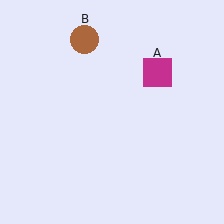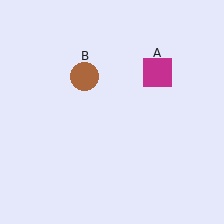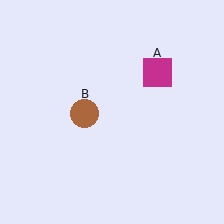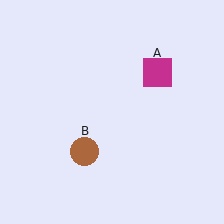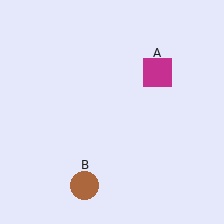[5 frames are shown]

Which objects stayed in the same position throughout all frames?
Magenta square (object A) remained stationary.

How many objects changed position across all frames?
1 object changed position: brown circle (object B).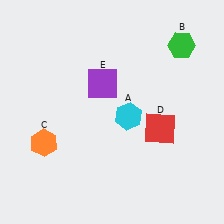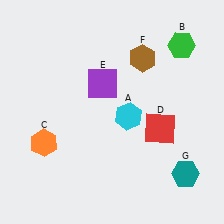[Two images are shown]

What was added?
A brown hexagon (F), a teal hexagon (G) were added in Image 2.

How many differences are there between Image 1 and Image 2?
There are 2 differences between the two images.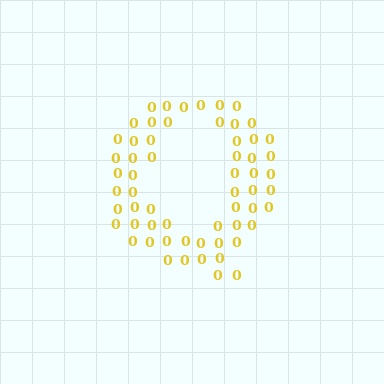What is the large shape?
The large shape is the letter Q.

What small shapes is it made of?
It is made of small digit 0's.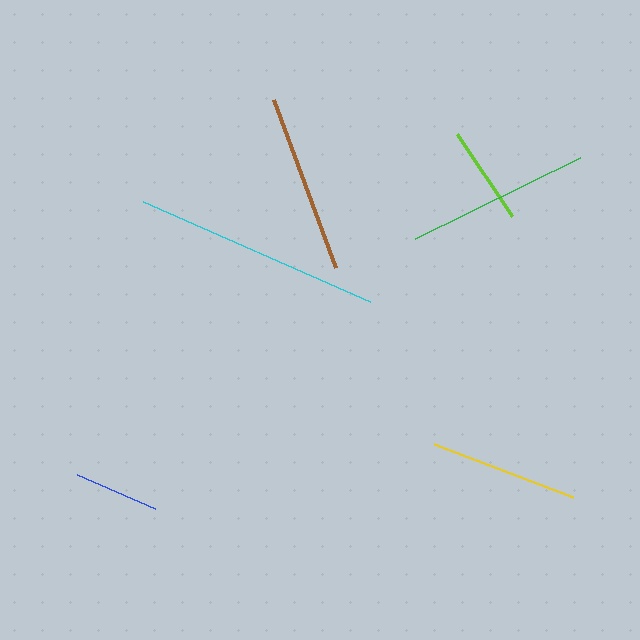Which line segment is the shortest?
The blue line is the shortest at approximately 85 pixels.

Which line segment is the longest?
The cyan line is the longest at approximately 248 pixels.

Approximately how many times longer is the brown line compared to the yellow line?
The brown line is approximately 1.2 times the length of the yellow line.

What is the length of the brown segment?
The brown segment is approximately 180 pixels long.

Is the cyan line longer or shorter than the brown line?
The cyan line is longer than the brown line.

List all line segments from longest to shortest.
From longest to shortest: cyan, green, brown, yellow, lime, blue.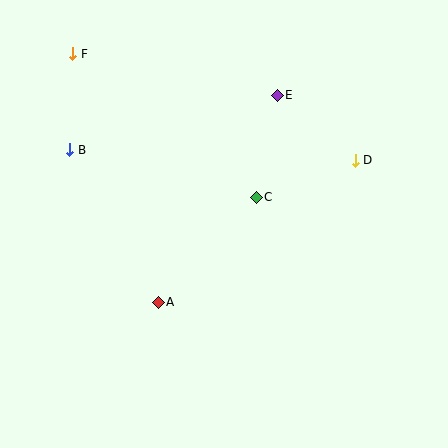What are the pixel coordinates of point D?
Point D is at (355, 160).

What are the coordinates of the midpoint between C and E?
The midpoint between C and E is at (267, 146).